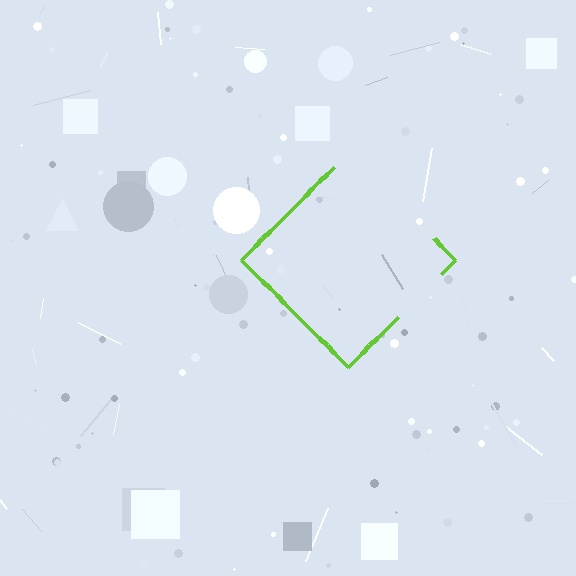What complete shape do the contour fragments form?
The contour fragments form a diamond.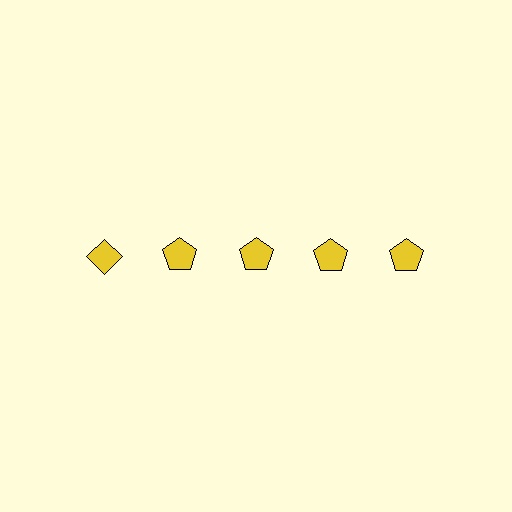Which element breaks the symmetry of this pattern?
The yellow diamond in the top row, leftmost column breaks the symmetry. All other shapes are yellow pentagons.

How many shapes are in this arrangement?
There are 5 shapes arranged in a grid pattern.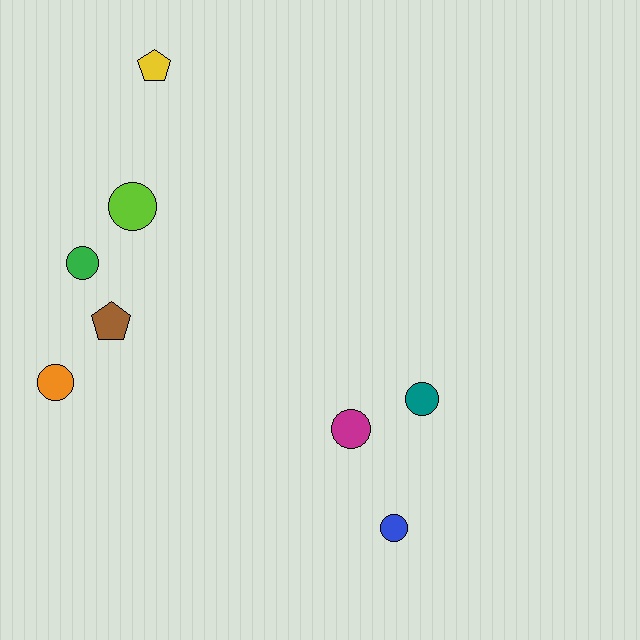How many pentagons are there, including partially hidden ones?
There are 2 pentagons.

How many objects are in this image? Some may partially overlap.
There are 8 objects.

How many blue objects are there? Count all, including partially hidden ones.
There is 1 blue object.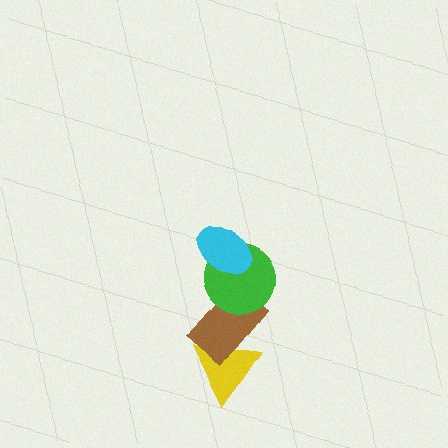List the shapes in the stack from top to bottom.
From top to bottom: the cyan ellipse, the green circle, the brown rectangle, the yellow triangle.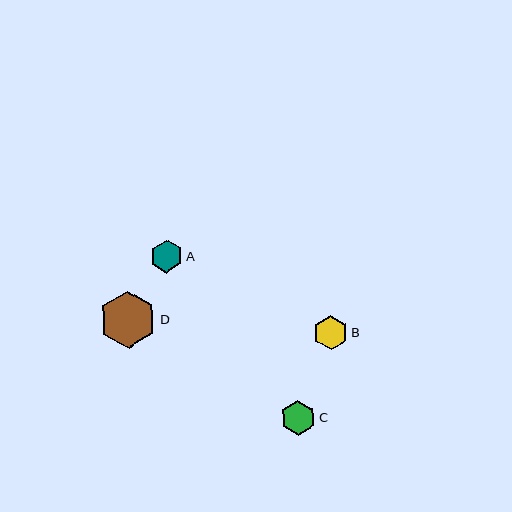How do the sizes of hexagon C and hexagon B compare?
Hexagon C and hexagon B are approximately the same size.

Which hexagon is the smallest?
Hexagon A is the smallest with a size of approximately 33 pixels.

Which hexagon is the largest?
Hexagon D is the largest with a size of approximately 57 pixels.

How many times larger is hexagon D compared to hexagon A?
Hexagon D is approximately 1.7 times the size of hexagon A.